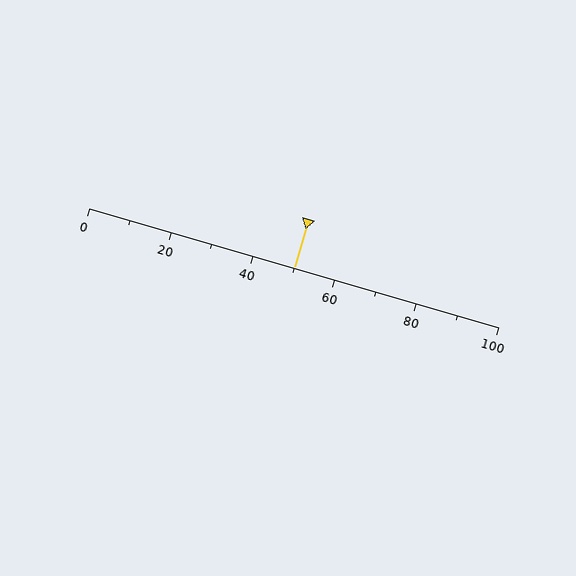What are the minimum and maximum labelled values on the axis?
The axis runs from 0 to 100.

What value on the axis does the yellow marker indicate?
The marker indicates approximately 50.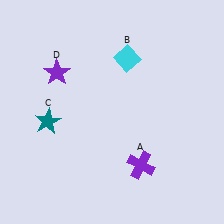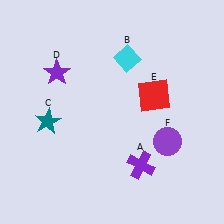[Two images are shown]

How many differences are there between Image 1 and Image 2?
There are 2 differences between the two images.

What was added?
A red square (E), a purple circle (F) were added in Image 2.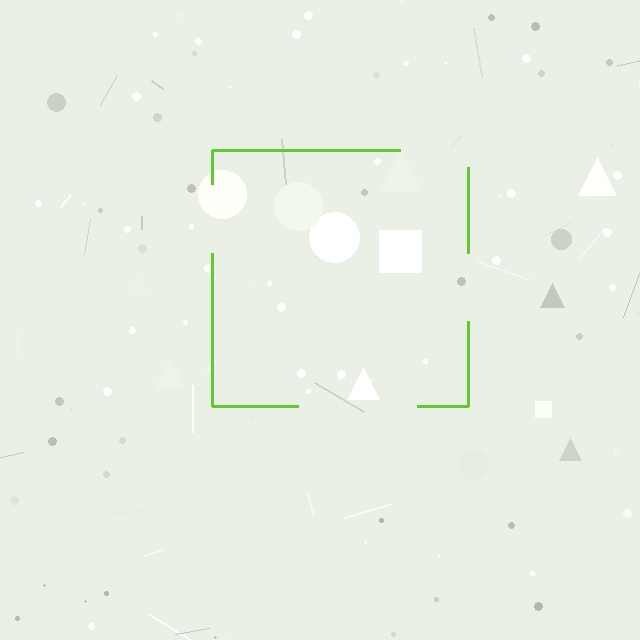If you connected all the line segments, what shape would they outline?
They would outline a square.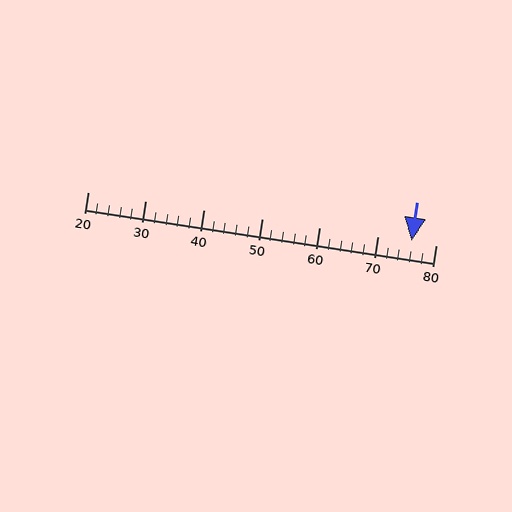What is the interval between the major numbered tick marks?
The major tick marks are spaced 10 units apart.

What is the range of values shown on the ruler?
The ruler shows values from 20 to 80.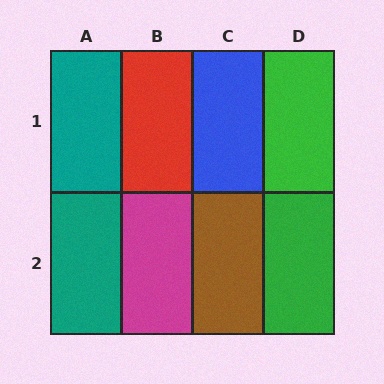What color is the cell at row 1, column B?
Red.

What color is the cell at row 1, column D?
Green.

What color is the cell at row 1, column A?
Teal.